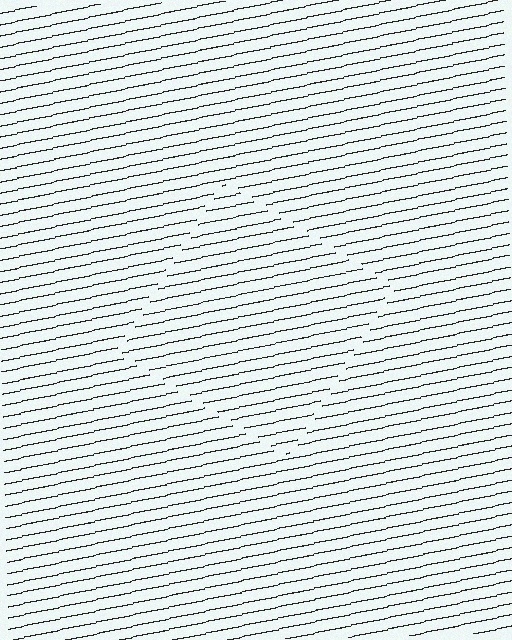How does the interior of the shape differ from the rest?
The interior of the shape contains the same grating, shifted by half a period — the contour is defined by the phase discontinuity where line-ends from the inner and outer gratings abut.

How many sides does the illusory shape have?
4 sides — the line-ends trace a square.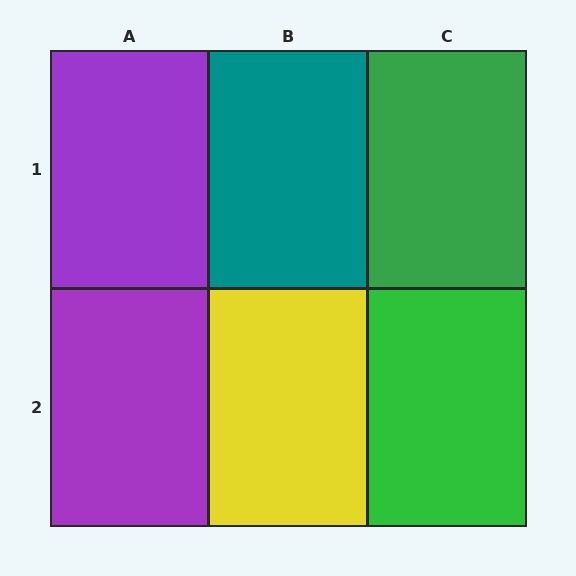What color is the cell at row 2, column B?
Yellow.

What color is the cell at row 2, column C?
Green.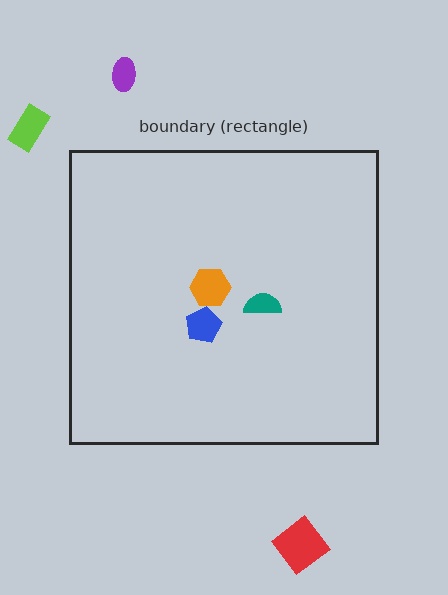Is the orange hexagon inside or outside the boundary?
Inside.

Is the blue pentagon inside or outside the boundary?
Inside.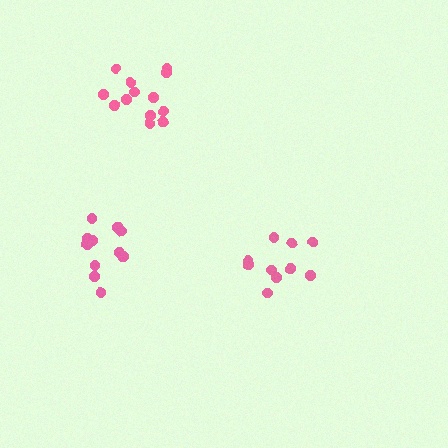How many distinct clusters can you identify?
There are 3 distinct clusters.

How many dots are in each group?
Group 1: 10 dots, Group 2: 13 dots, Group 3: 11 dots (34 total).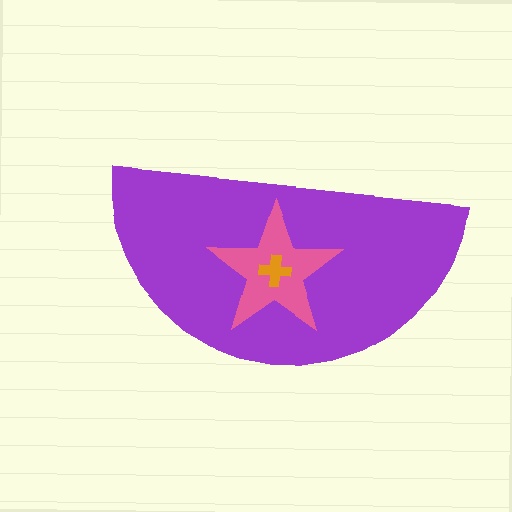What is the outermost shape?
The purple semicircle.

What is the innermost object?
The orange cross.